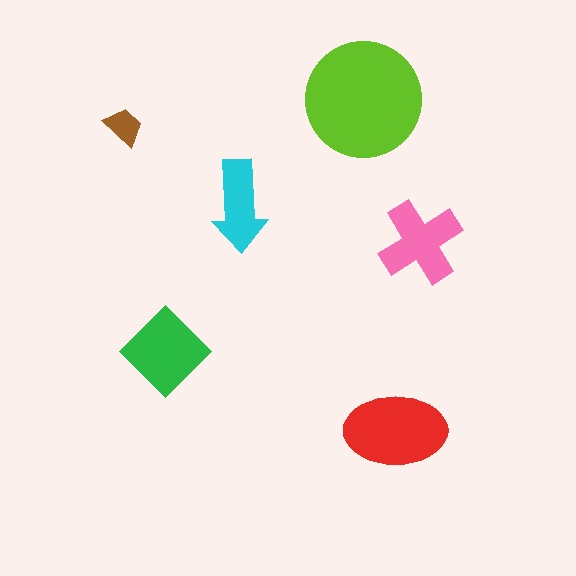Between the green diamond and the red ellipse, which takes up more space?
The red ellipse.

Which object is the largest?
The lime circle.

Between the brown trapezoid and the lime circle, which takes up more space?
The lime circle.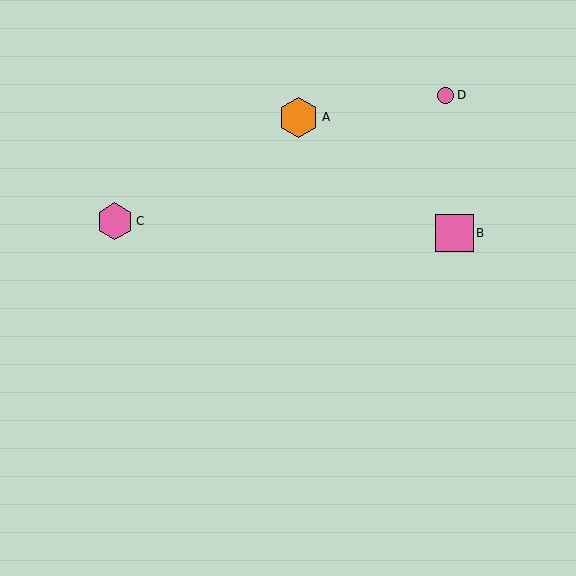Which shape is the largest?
The orange hexagon (labeled A) is the largest.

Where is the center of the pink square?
The center of the pink square is at (454, 233).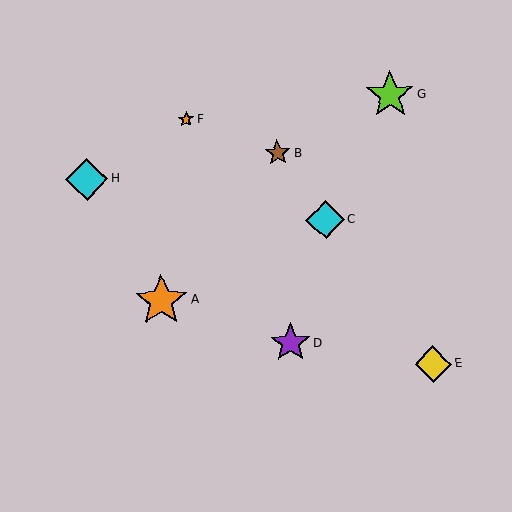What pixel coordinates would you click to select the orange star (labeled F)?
Click at (186, 119) to select the orange star F.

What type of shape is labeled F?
Shape F is an orange star.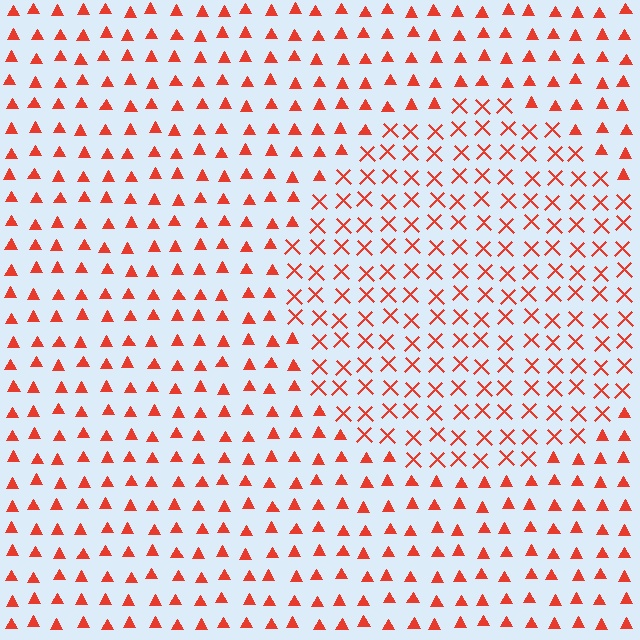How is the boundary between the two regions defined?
The boundary is defined by a change in element shape: X marks inside vs. triangles outside. All elements share the same color and spacing.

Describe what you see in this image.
The image is filled with small red elements arranged in a uniform grid. A circle-shaped region contains X marks, while the surrounding area contains triangles. The boundary is defined purely by the change in element shape.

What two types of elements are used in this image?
The image uses X marks inside the circle region and triangles outside it.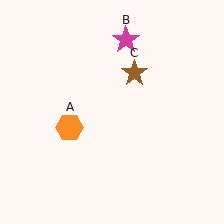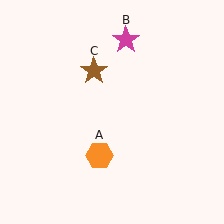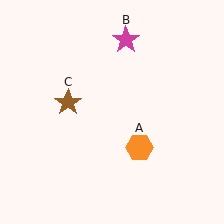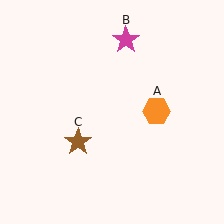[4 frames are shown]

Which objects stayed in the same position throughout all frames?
Magenta star (object B) remained stationary.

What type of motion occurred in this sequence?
The orange hexagon (object A), brown star (object C) rotated counterclockwise around the center of the scene.